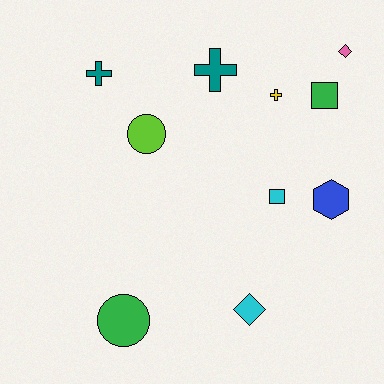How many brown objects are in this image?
There are no brown objects.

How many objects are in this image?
There are 10 objects.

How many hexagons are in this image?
There is 1 hexagon.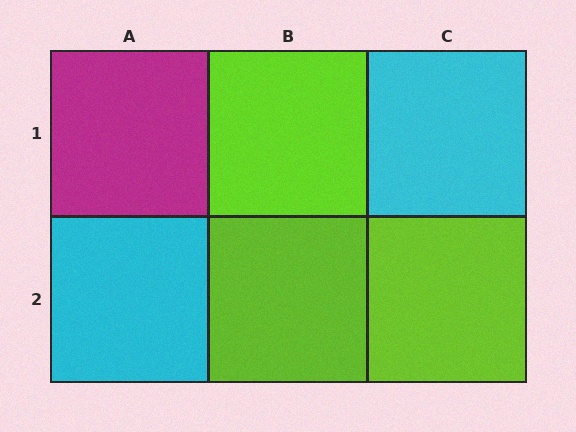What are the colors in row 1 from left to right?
Magenta, lime, cyan.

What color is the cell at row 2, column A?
Cyan.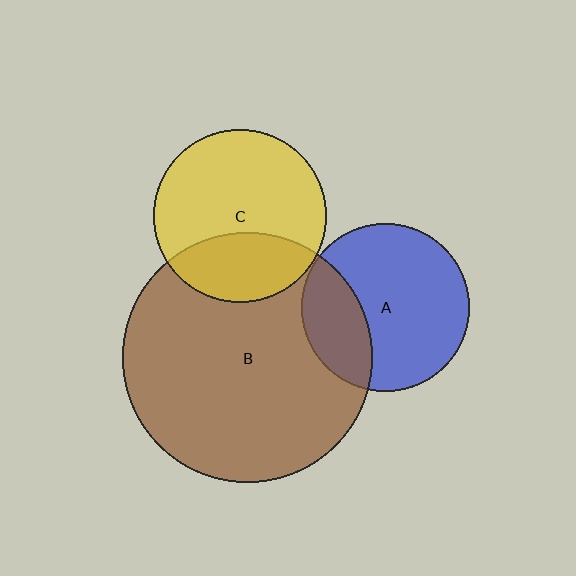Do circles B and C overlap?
Yes.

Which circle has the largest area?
Circle B (brown).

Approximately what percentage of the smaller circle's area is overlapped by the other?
Approximately 30%.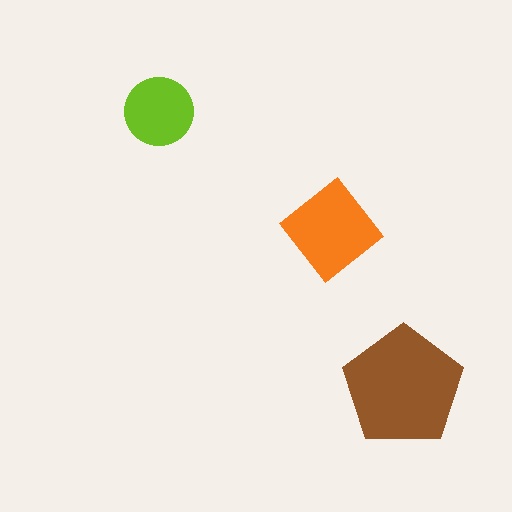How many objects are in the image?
There are 3 objects in the image.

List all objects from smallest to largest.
The lime circle, the orange diamond, the brown pentagon.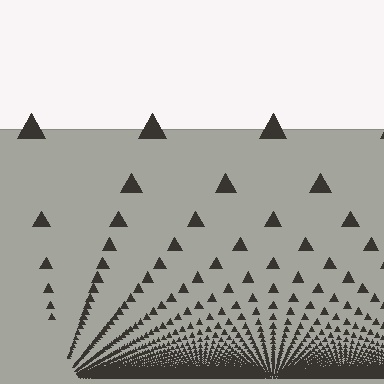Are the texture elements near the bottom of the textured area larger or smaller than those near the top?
Smaller. The gradient is inverted — elements near the bottom are smaller and denser.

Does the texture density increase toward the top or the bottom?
Density increases toward the bottom.